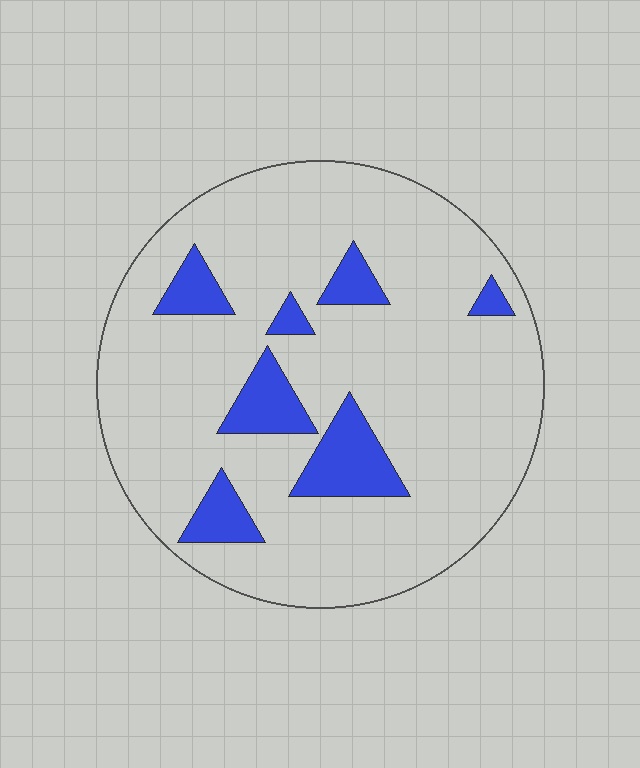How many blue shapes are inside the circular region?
7.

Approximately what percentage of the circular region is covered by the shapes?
Approximately 15%.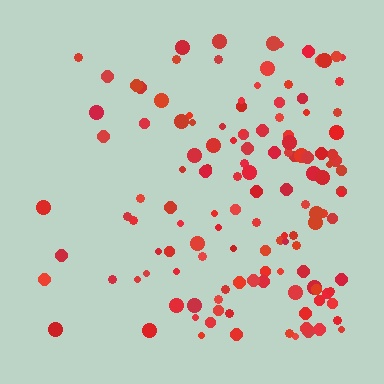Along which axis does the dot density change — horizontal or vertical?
Horizontal.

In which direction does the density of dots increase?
From left to right, with the right side densest.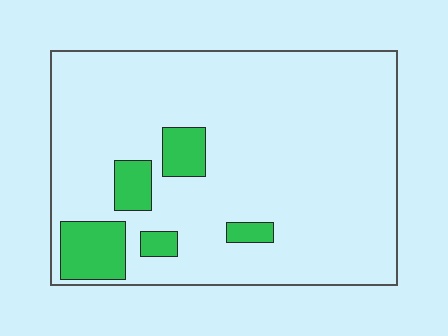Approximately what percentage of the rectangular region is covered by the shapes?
Approximately 10%.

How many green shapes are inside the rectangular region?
5.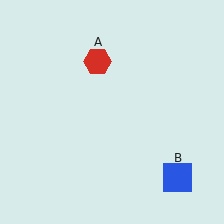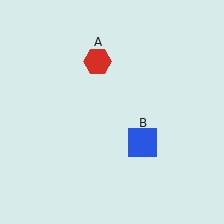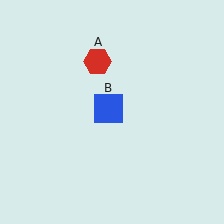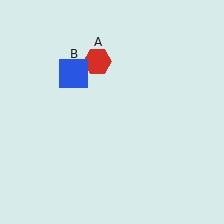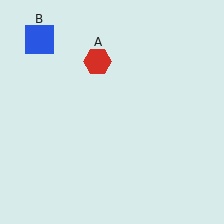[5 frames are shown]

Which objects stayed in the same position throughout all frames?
Red hexagon (object A) remained stationary.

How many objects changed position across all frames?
1 object changed position: blue square (object B).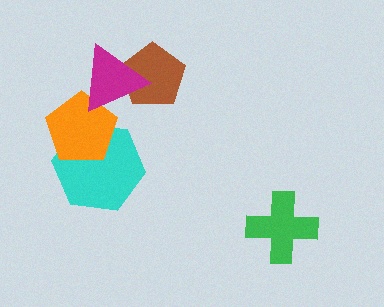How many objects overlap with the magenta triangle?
2 objects overlap with the magenta triangle.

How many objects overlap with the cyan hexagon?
1 object overlaps with the cyan hexagon.